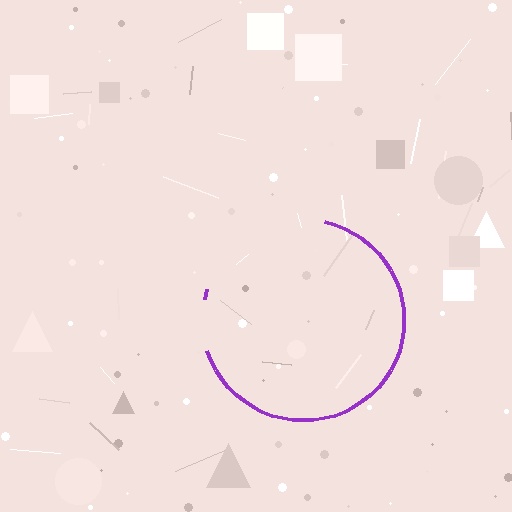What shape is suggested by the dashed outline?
The dashed outline suggests a circle.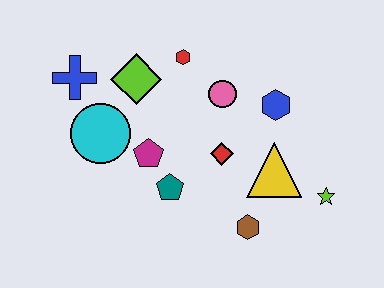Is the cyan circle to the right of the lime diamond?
No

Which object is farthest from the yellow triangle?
The blue cross is farthest from the yellow triangle.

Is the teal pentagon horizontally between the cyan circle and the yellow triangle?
Yes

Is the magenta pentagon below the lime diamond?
Yes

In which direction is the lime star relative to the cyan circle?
The lime star is to the right of the cyan circle.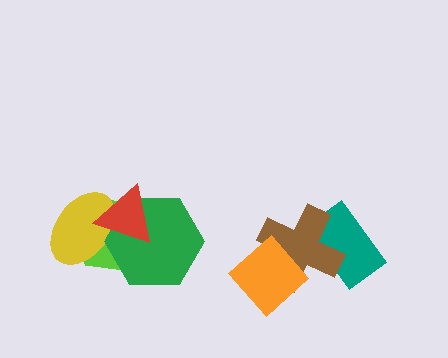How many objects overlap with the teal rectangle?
1 object overlaps with the teal rectangle.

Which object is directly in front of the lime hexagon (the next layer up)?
The yellow ellipse is directly in front of the lime hexagon.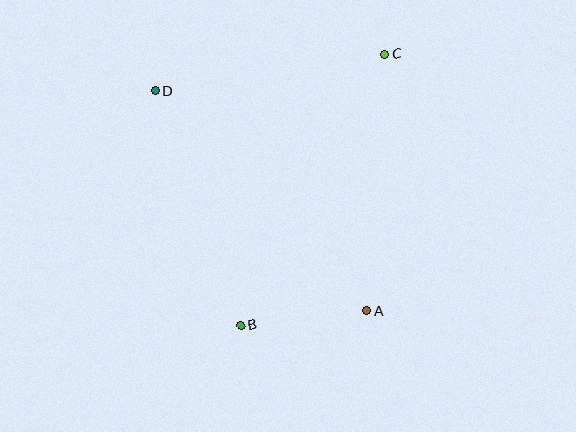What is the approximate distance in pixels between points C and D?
The distance between C and D is approximately 232 pixels.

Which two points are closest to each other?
Points A and B are closest to each other.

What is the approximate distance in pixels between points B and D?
The distance between B and D is approximately 250 pixels.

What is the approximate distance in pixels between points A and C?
The distance between A and C is approximately 257 pixels.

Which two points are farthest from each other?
Points B and C are farthest from each other.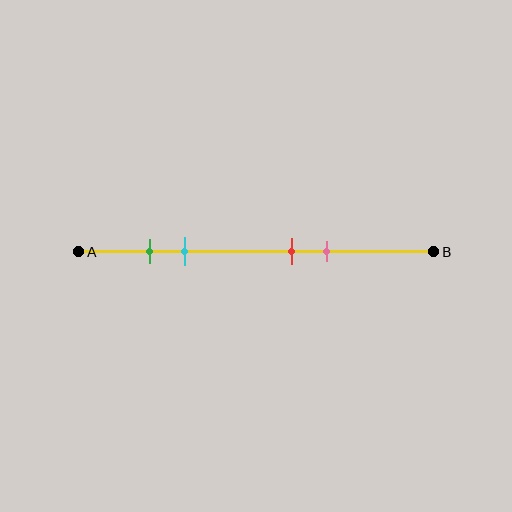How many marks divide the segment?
There are 4 marks dividing the segment.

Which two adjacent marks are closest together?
The green and cyan marks are the closest adjacent pair.